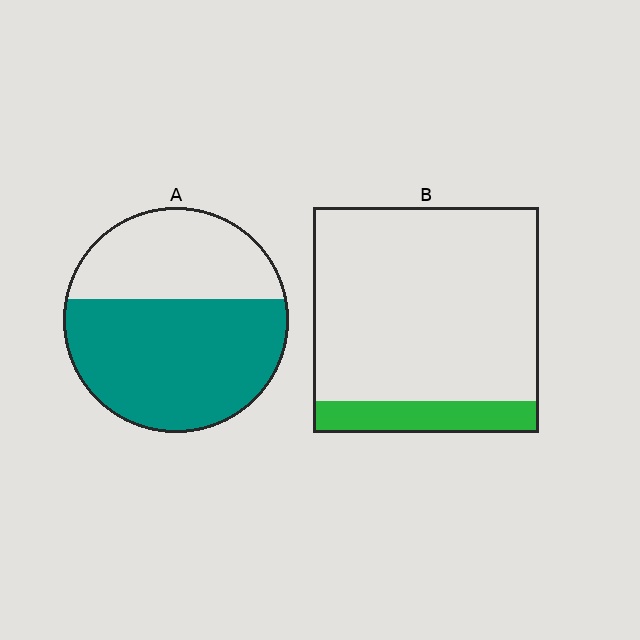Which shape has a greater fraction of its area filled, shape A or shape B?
Shape A.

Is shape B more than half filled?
No.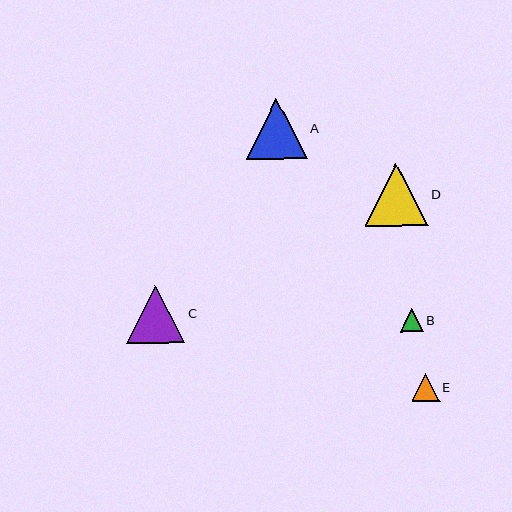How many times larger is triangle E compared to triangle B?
Triangle E is approximately 1.2 times the size of triangle B.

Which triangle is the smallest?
Triangle B is the smallest with a size of approximately 23 pixels.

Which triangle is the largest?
Triangle D is the largest with a size of approximately 63 pixels.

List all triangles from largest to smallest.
From largest to smallest: D, A, C, E, B.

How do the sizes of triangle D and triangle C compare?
Triangle D and triangle C are approximately the same size.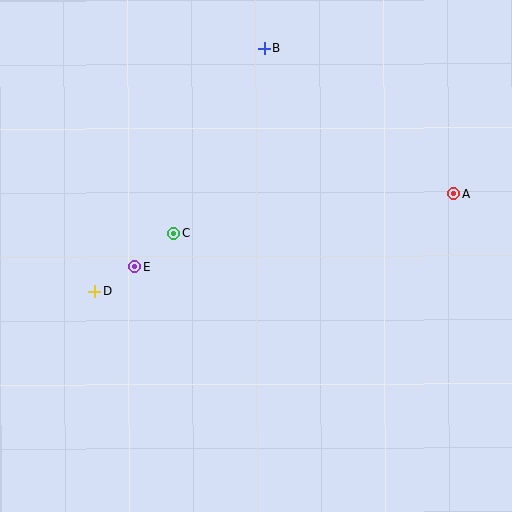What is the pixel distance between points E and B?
The distance between E and B is 254 pixels.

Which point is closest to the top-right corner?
Point A is closest to the top-right corner.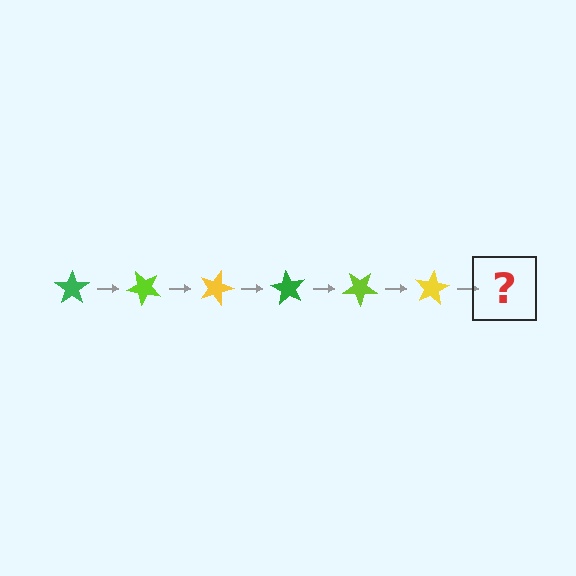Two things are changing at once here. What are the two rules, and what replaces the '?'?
The two rules are that it rotates 45 degrees each step and the color cycles through green, lime, and yellow. The '?' should be a green star, rotated 270 degrees from the start.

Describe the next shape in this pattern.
It should be a green star, rotated 270 degrees from the start.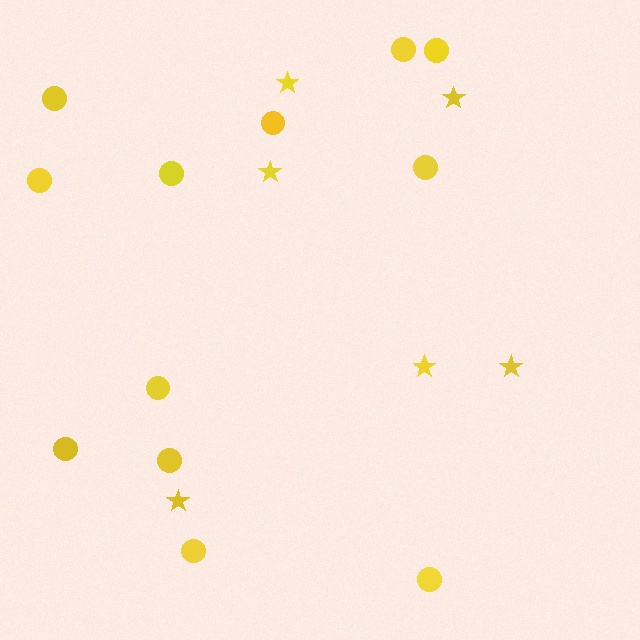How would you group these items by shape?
There are 2 groups: one group of circles (12) and one group of stars (6).